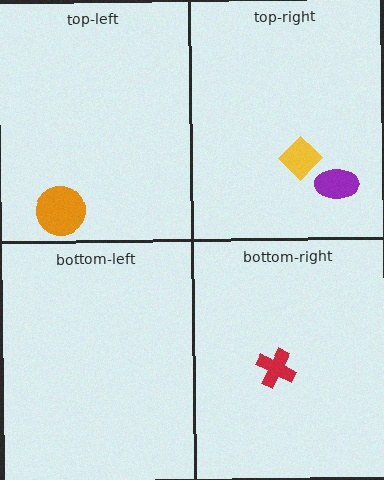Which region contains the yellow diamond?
The top-right region.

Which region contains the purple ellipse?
The top-right region.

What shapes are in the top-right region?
The yellow diamond, the purple ellipse.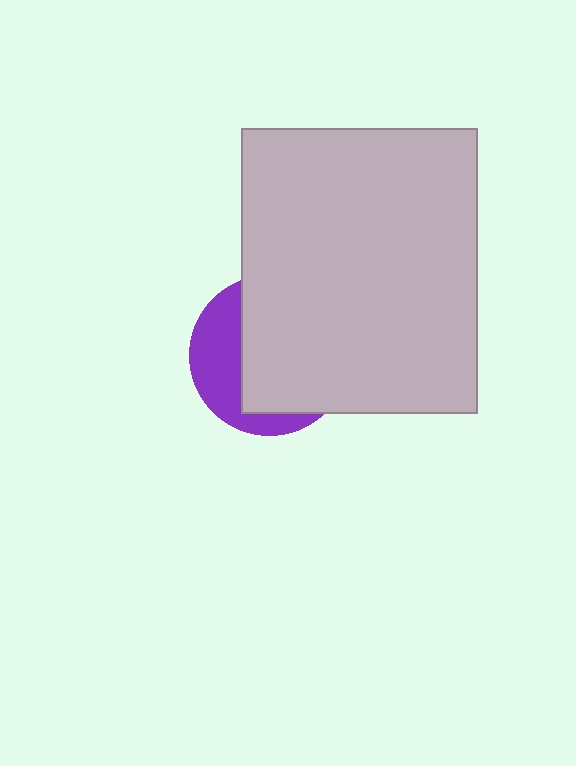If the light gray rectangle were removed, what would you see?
You would see the complete purple circle.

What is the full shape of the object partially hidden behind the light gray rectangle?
The partially hidden object is a purple circle.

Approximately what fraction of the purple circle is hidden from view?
Roughly 65% of the purple circle is hidden behind the light gray rectangle.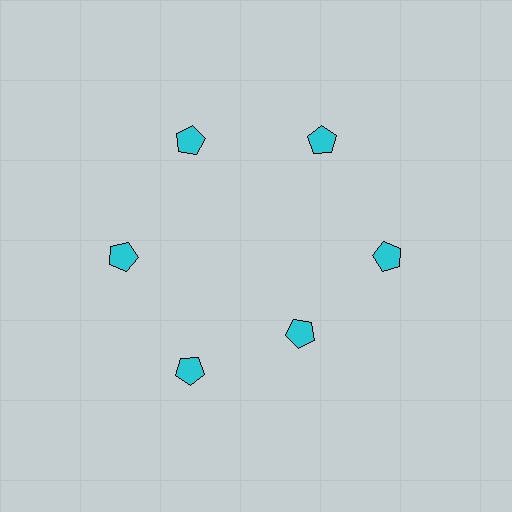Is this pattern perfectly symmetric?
No. The 6 cyan pentagons are arranged in a ring, but one element near the 5 o'clock position is pulled inward toward the center, breaking the 6-fold rotational symmetry.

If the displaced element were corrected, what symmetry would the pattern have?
It would have 6-fold rotational symmetry — the pattern would map onto itself every 60 degrees.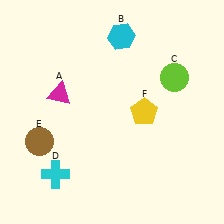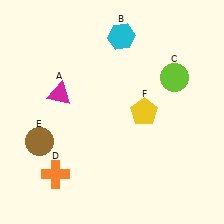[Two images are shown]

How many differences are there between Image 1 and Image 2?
There is 1 difference between the two images.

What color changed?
The cross (D) changed from cyan in Image 1 to orange in Image 2.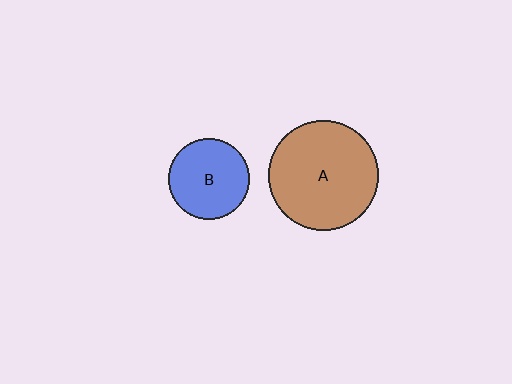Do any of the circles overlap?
No, none of the circles overlap.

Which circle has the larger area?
Circle A (brown).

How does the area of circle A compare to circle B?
Approximately 1.8 times.